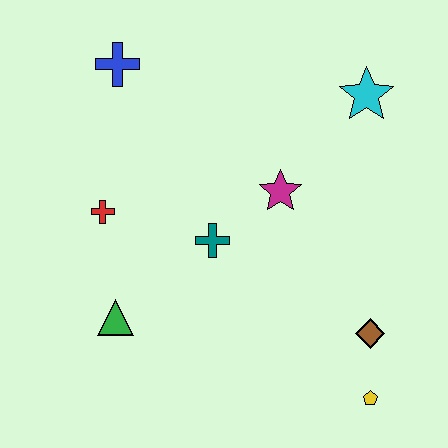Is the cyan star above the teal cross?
Yes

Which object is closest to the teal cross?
The magenta star is closest to the teal cross.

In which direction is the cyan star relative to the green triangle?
The cyan star is to the right of the green triangle.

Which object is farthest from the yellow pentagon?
The blue cross is farthest from the yellow pentagon.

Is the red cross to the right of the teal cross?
No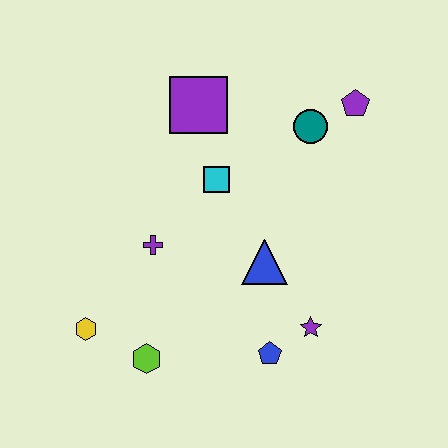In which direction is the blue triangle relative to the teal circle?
The blue triangle is below the teal circle.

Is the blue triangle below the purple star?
No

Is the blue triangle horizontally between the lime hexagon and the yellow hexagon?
No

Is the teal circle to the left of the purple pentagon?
Yes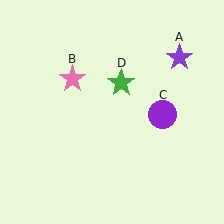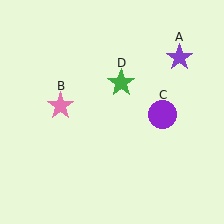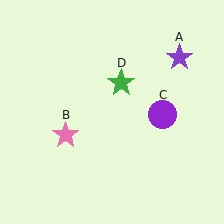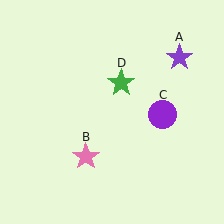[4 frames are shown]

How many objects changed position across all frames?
1 object changed position: pink star (object B).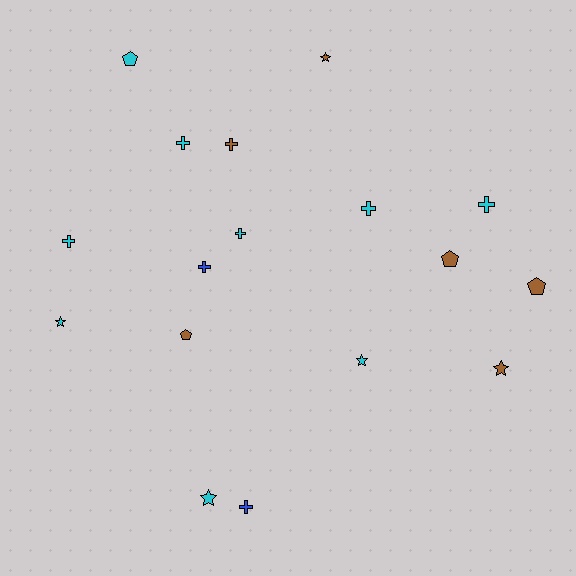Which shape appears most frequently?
Cross, with 8 objects.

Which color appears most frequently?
Cyan, with 9 objects.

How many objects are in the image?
There are 17 objects.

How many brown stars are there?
There are 2 brown stars.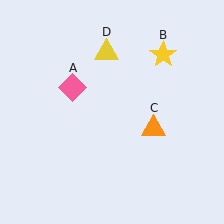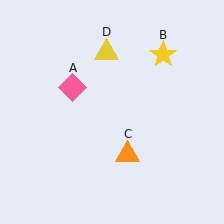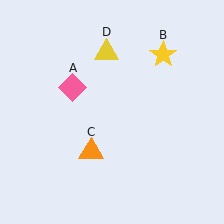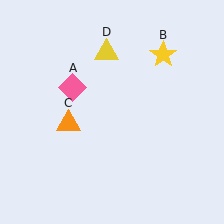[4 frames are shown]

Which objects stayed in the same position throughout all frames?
Pink diamond (object A) and yellow star (object B) and yellow triangle (object D) remained stationary.